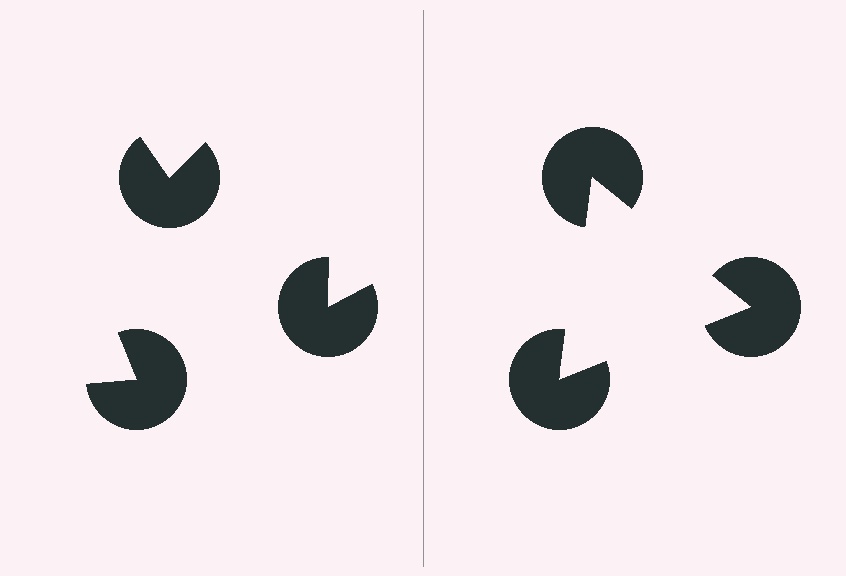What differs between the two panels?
The pac-man discs are positioned identically on both sides; only the wedge orientations differ. On the right they align to a triangle; on the left they are misaligned.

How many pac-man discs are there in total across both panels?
6 — 3 on each side.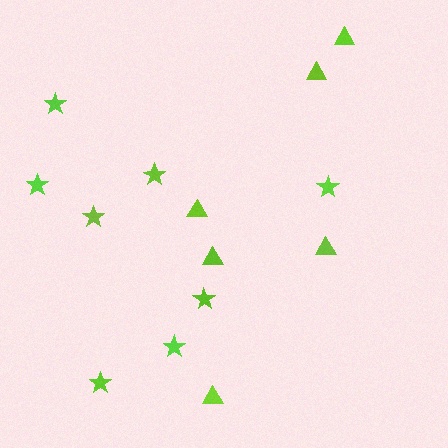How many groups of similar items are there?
There are 2 groups: one group of triangles (6) and one group of stars (8).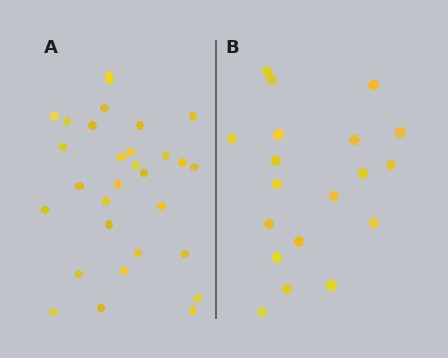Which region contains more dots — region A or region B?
Region A (the left region) has more dots.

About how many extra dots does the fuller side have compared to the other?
Region A has roughly 12 or so more dots than region B.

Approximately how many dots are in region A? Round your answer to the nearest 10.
About 30 dots.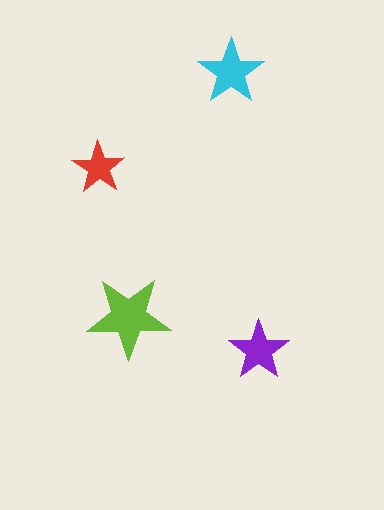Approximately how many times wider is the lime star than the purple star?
About 1.5 times wider.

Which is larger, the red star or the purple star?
The purple one.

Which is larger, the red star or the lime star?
The lime one.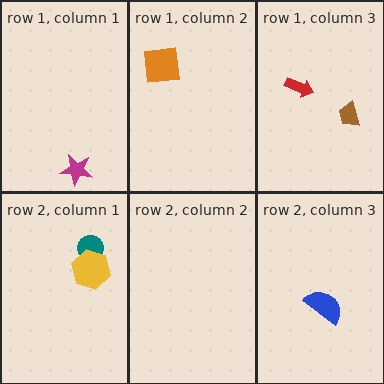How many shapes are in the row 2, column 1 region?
2.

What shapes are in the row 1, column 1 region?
The magenta star.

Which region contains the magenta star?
The row 1, column 1 region.